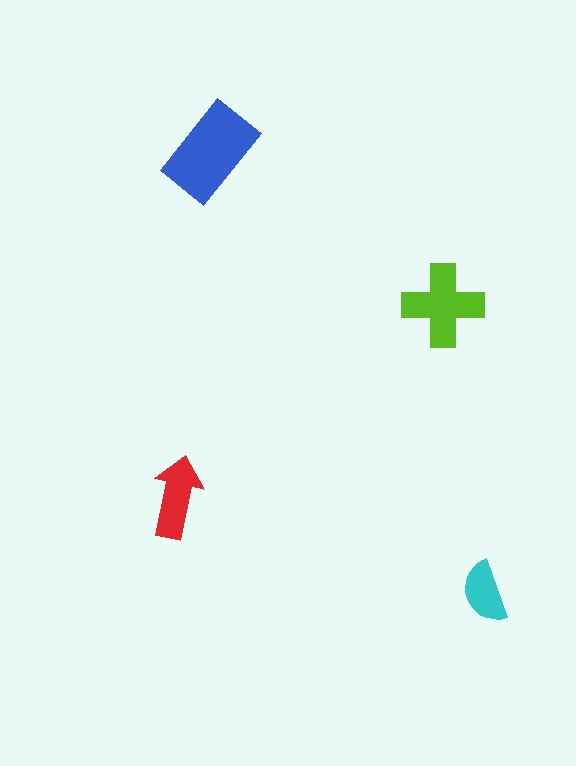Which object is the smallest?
The cyan semicircle.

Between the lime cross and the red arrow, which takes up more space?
The lime cross.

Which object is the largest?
The blue rectangle.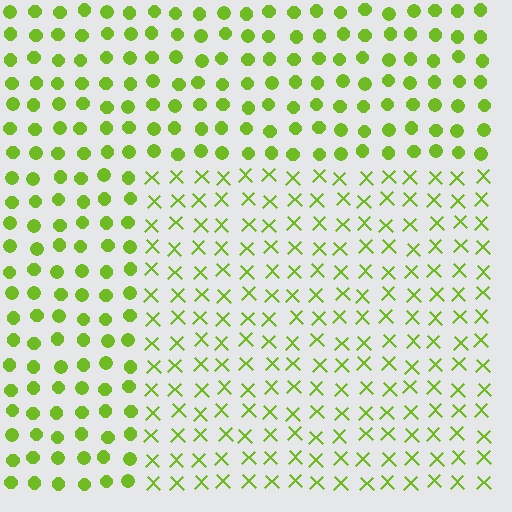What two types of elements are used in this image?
The image uses X marks inside the rectangle region and circles outside it.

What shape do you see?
I see a rectangle.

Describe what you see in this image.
The image is filled with small lime elements arranged in a uniform grid. A rectangle-shaped region contains X marks, while the surrounding area contains circles. The boundary is defined purely by the change in element shape.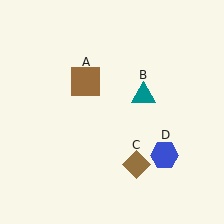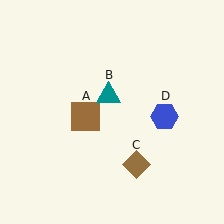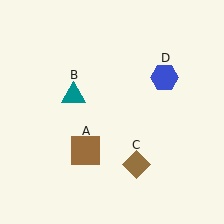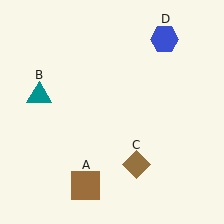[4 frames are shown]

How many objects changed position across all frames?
3 objects changed position: brown square (object A), teal triangle (object B), blue hexagon (object D).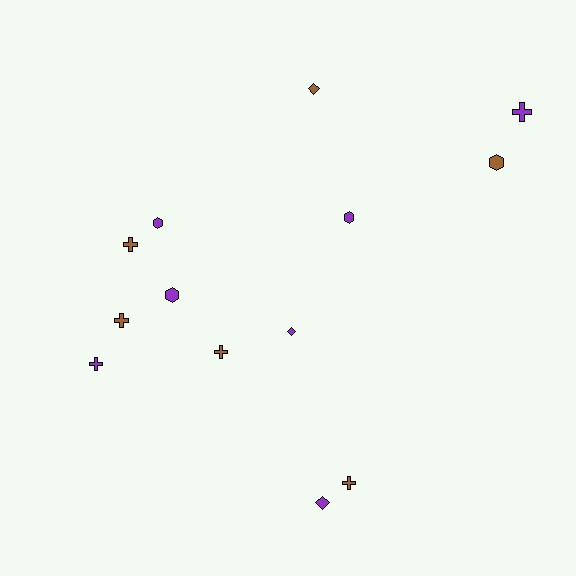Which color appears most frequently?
Purple, with 7 objects.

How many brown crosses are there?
There are 4 brown crosses.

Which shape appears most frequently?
Cross, with 6 objects.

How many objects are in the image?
There are 13 objects.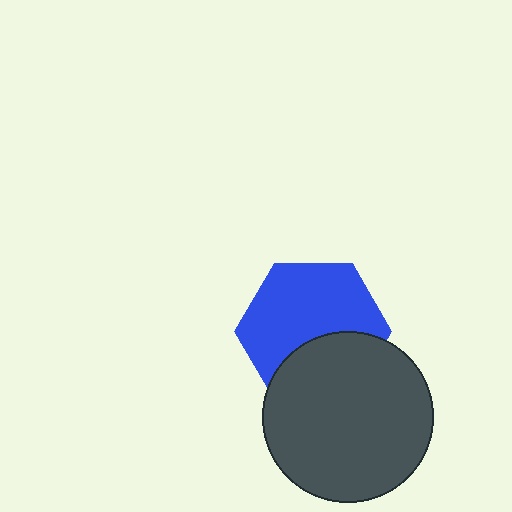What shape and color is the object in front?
The object in front is a dark gray circle.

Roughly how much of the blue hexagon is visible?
About half of it is visible (roughly 64%).